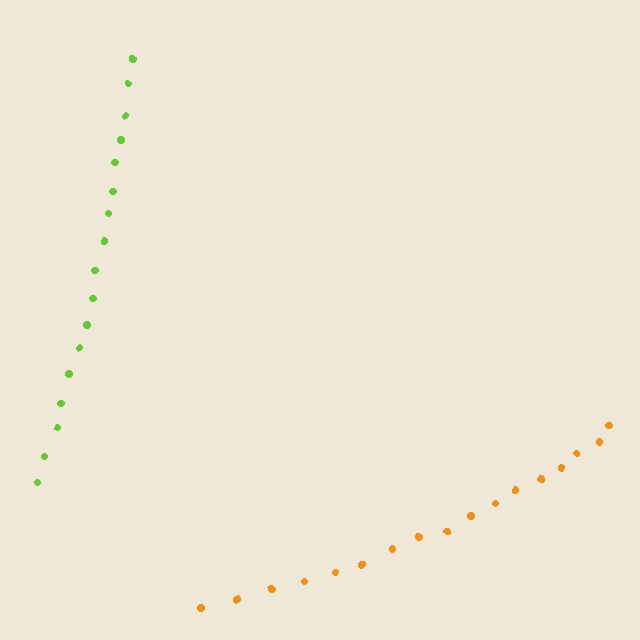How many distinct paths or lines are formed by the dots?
There are 2 distinct paths.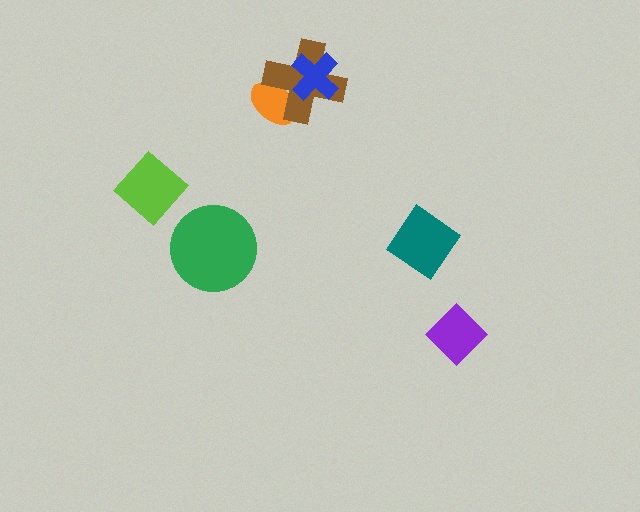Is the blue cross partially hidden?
No, no other shape covers it.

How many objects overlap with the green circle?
0 objects overlap with the green circle.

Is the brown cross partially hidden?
Yes, it is partially covered by another shape.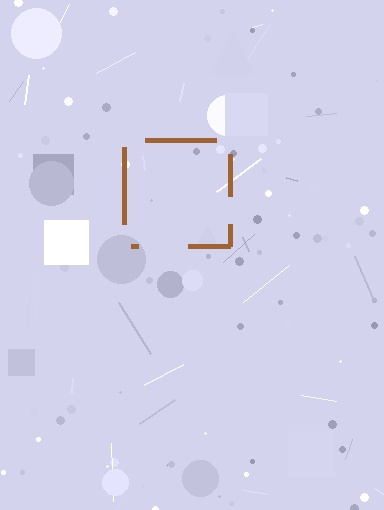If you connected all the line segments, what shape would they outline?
They would outline a square.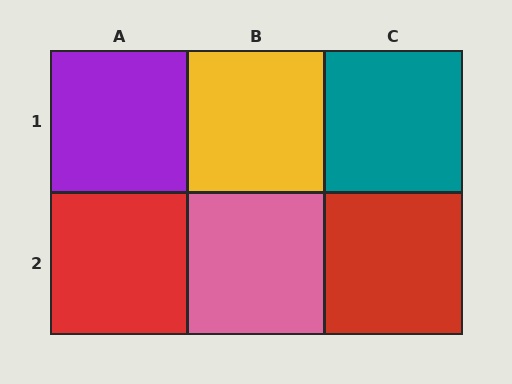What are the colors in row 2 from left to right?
Red, pink, red.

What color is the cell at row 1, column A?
Purple.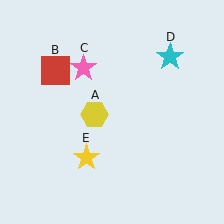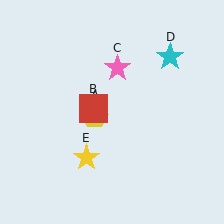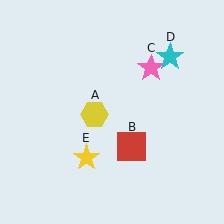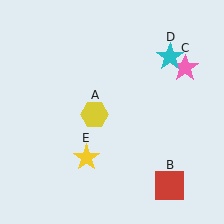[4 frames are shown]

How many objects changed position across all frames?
2 objects changed position: red square (object B), pink star (object C).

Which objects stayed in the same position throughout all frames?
Yellow hexagon (object A) and cyan star (object D) and yellow star (object E) remained stationary.